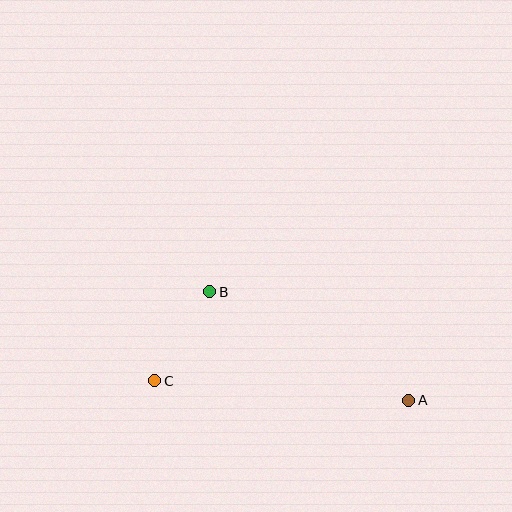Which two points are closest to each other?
Points B and C are closest to each other.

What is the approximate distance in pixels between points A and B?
The distance between A and B is approximately 227 pixels.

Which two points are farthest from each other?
Points A and C are farthest from each other.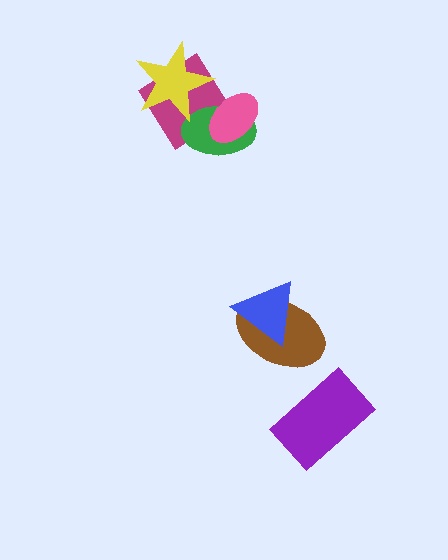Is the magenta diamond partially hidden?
Yes, it is partially covered by another shape.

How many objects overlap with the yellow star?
2 objects overlap with the yellow star.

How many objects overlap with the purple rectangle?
0 objects overlap with the purple rectangle.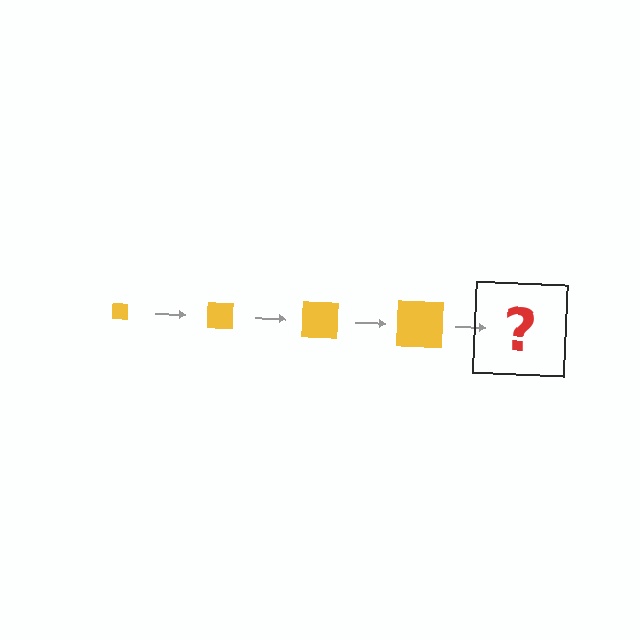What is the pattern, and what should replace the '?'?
The pattern is that the square gets progressively larger each step. The '?' should be a yellow square, larger than the previous one.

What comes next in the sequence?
The next element should be a yellow square, larger than the previous one.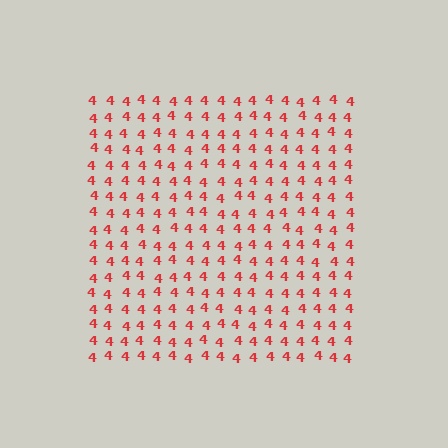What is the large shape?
The large shape is a square.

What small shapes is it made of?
It is made of small digit 4's.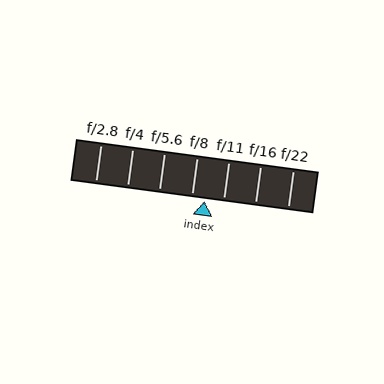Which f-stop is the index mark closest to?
The index mark is closest to f/8.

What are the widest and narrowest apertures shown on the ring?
The widest aperture shown is f/2.8 and the narrowest is f/22.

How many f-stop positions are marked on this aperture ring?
There are 7 f-stop positions marked.